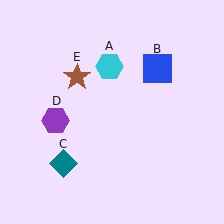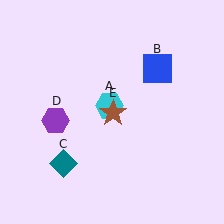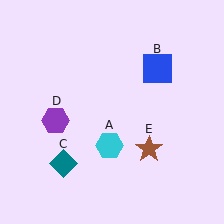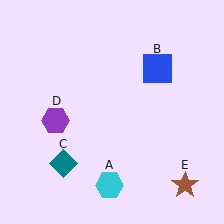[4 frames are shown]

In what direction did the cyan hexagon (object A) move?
The cyan hexagon (object A) moved down.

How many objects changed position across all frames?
2 objects changed position: cyan hexagon (object A), brown star (object E).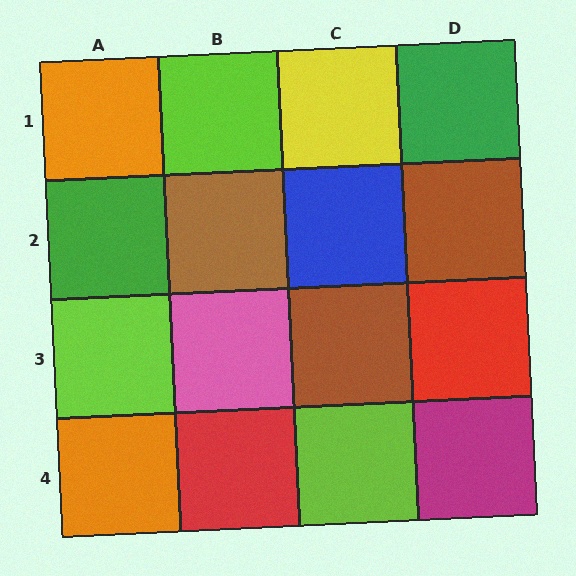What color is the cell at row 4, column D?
Magenta.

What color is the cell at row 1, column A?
Orange.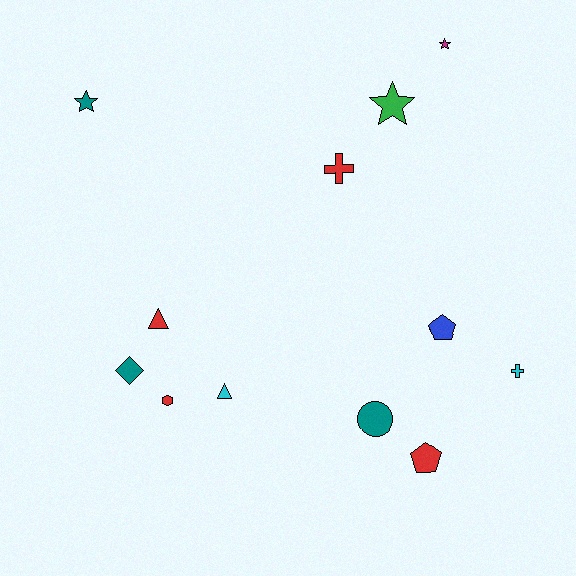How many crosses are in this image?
There are 2 crosses.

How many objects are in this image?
There are 12 objects.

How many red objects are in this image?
There are 4 red objects.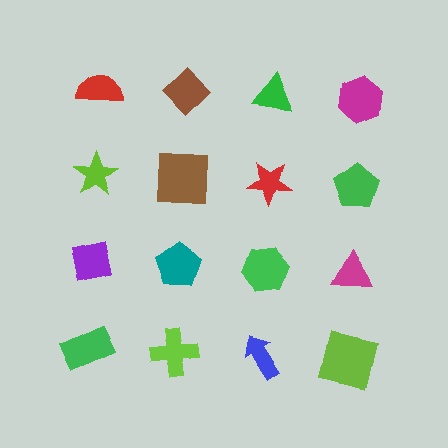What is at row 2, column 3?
A red star.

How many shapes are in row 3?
4 shapes.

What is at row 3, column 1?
A purple square.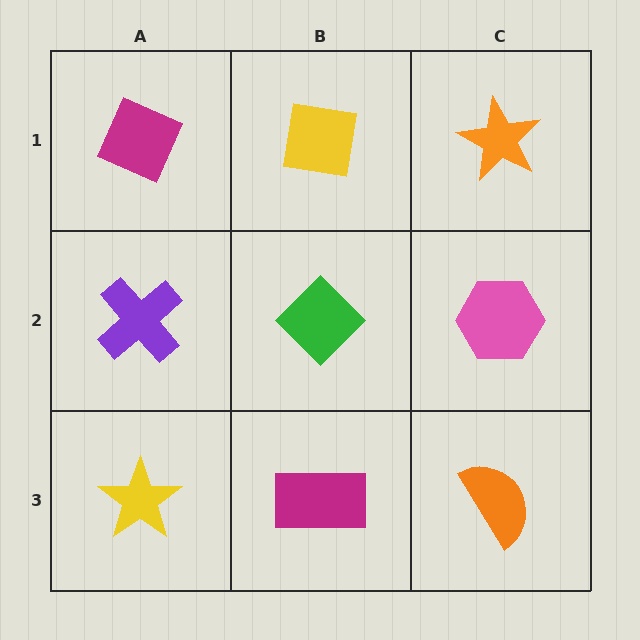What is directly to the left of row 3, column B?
A yellow star.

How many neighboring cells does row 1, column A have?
2.